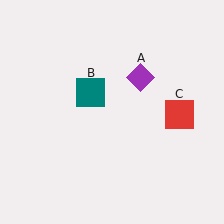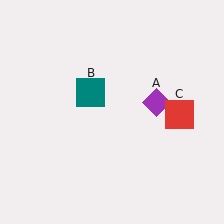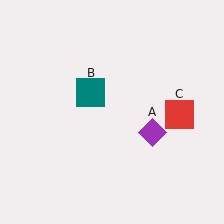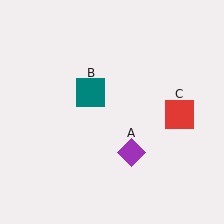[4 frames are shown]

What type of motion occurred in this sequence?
The purple diamond (object A) rotated clockwise around the center of the scene.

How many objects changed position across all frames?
1 object changed position: purple diamond (object A).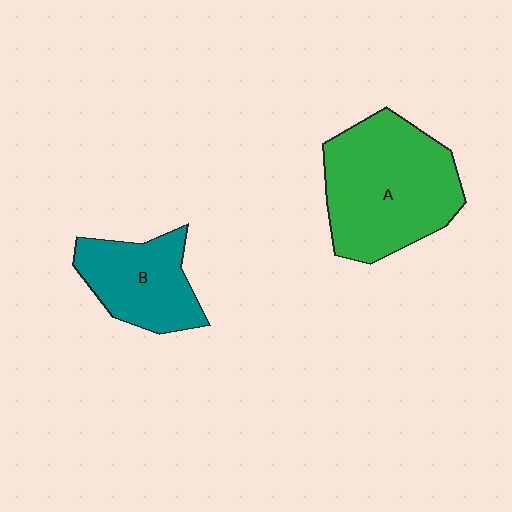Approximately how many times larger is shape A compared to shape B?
Approximately 1.7 times.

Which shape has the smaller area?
Shape B (teal).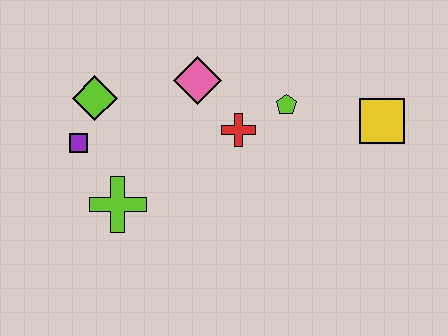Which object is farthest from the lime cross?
The yellow square is farthest from the lime cross.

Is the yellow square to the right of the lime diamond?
Yes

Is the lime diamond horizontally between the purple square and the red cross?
Yes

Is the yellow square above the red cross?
Yes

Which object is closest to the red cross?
The lime pentagon is closest to the red cross.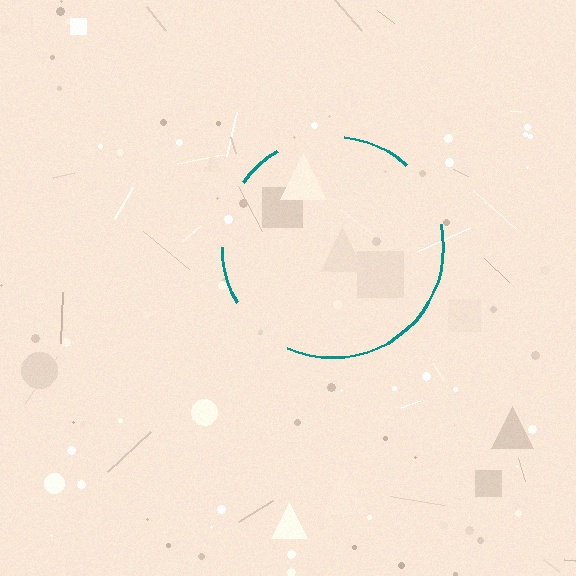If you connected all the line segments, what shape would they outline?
They would outline a circle.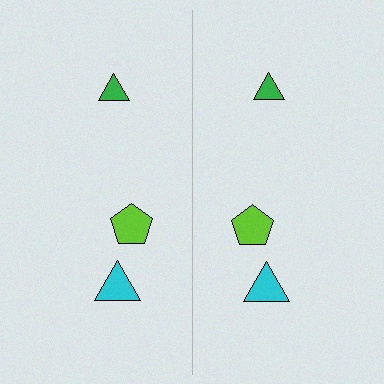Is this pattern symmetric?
Yes, this pattern has bilateral (reflection) symmetry.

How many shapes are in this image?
There are 6 shapes in this image.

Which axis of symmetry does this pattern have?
The pattern has a vertical axis of symmetry running through the center of the image.